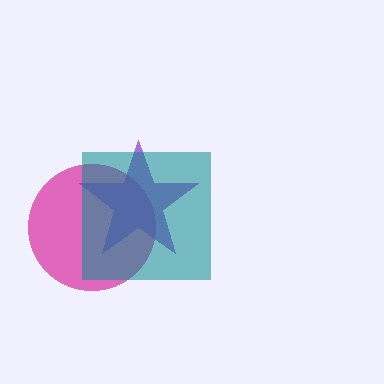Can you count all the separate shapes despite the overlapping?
Yes, there are 3 separate shapes.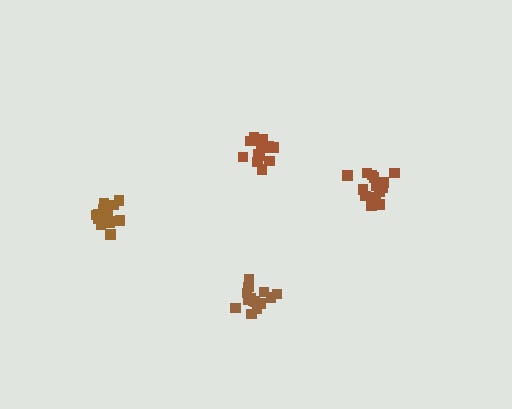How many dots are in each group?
Group 1: 16 dots, Group 2: 15 dots, Group 3: 16 dots, Group 4: 16 dots (63 total).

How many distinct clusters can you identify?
There are 4 distinct clusters.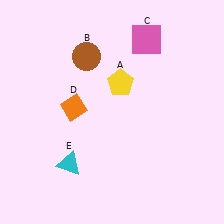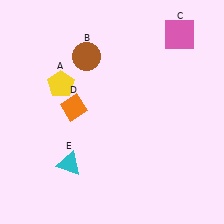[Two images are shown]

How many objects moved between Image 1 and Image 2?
2 objects moved between the two images.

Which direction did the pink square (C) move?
The pink square (C) moved right.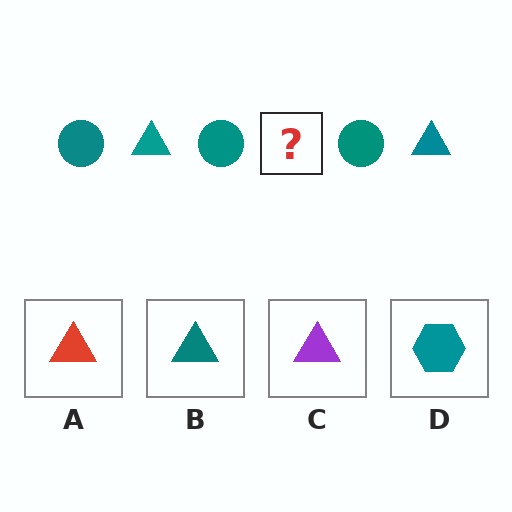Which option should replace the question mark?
Option B.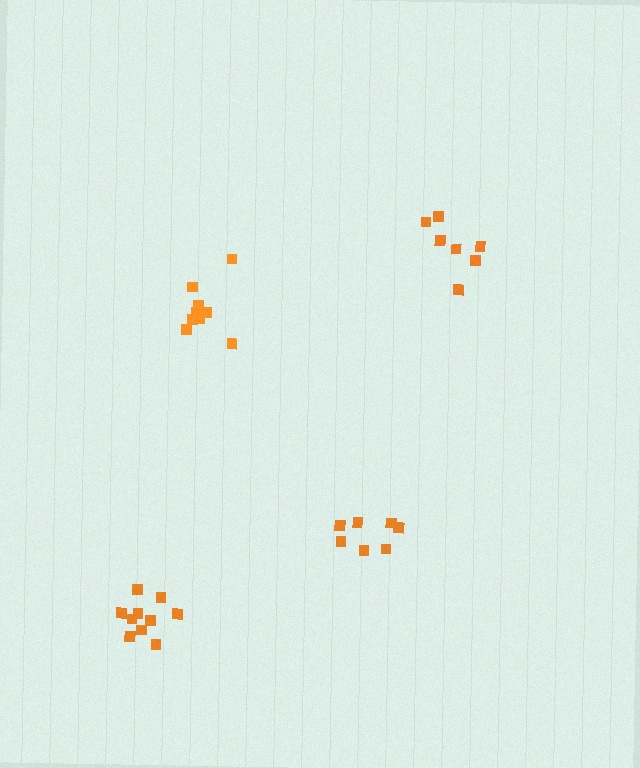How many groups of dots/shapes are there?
There are 4 groups.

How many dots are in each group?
Group 1: 7 dots, Group 2: 10 dots, Group 3: 10 dots, Group 4: 7 dots (34 total).